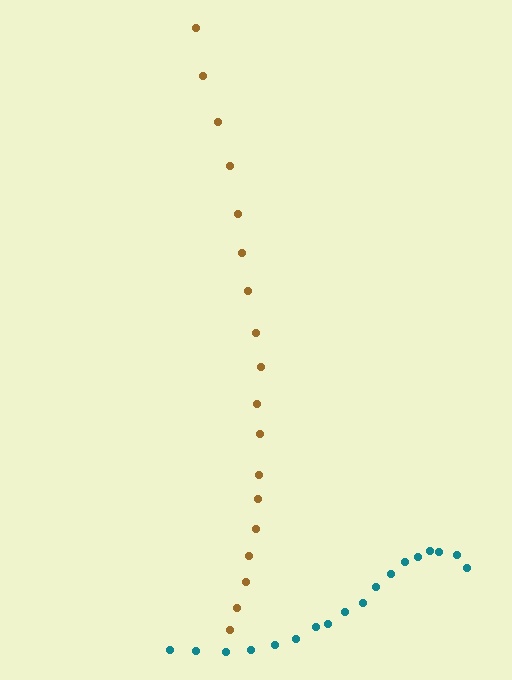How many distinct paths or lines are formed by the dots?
There are 2 distinct paths.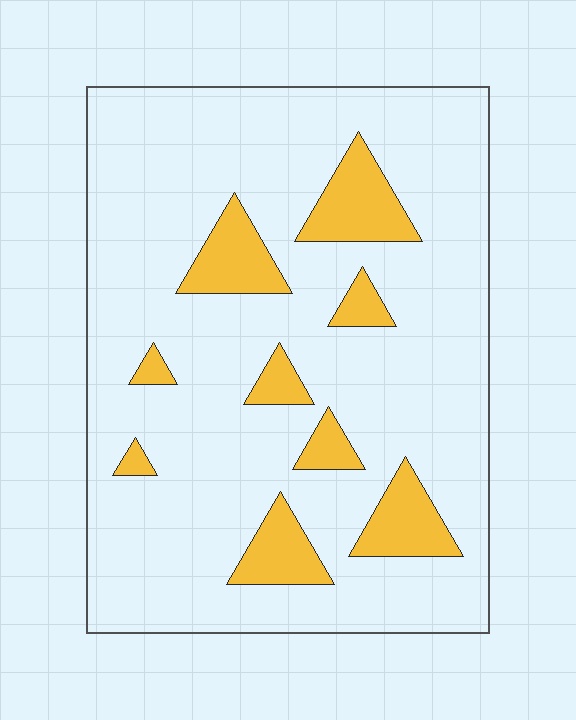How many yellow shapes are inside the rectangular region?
9.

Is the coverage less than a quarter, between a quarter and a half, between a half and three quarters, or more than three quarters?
Less than a quarter.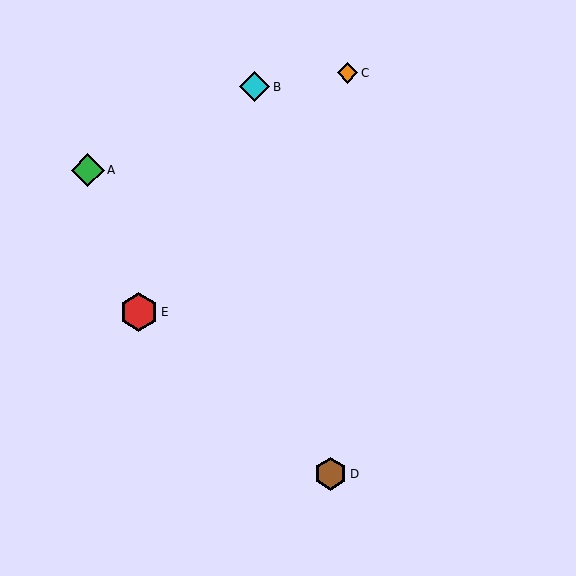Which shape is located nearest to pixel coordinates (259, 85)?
The cyan diamond (labeled B) at (255, 87) is nearest to that location.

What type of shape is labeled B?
Shape B is a cyan diamond.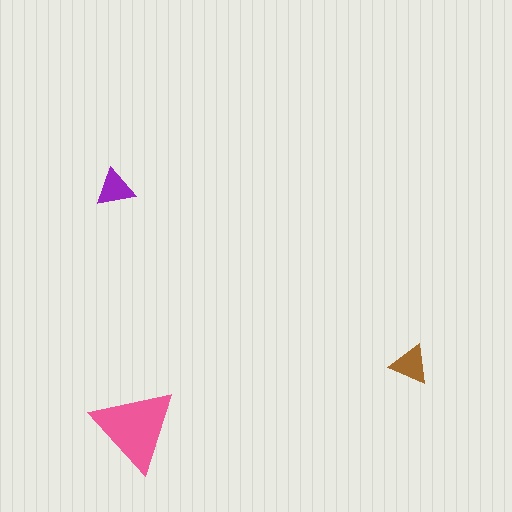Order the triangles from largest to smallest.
the pink one, the brown one, the purple one.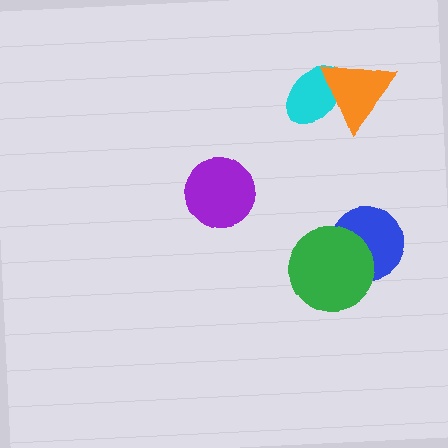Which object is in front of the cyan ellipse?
The orange triangle is in front of the cyan ellipse.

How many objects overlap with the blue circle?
1 object overlaps with the blue circle.